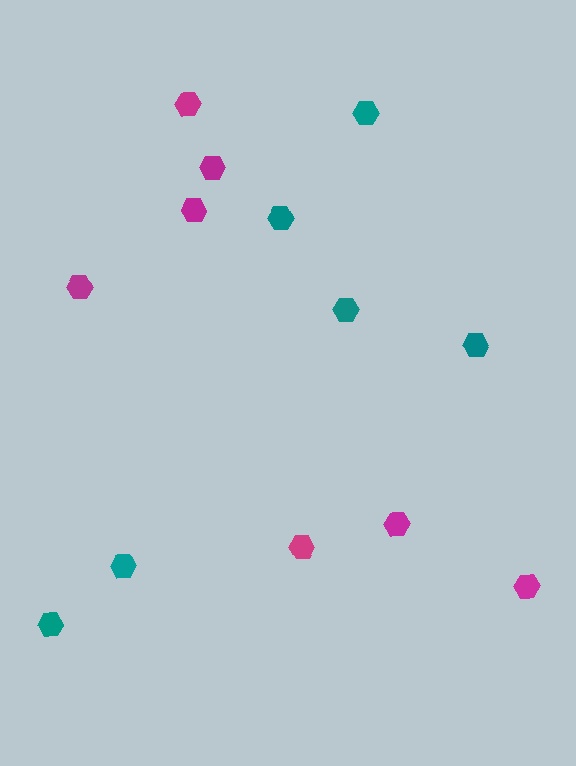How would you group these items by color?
There are 2 groups: one group of magenta hexagons (7) and one group of teal hexagons (6).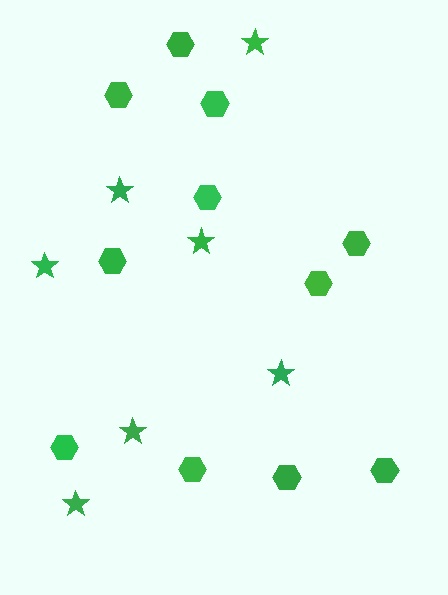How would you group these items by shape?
There are 2 groups: one group of hexagons (11) and one group of stars (7).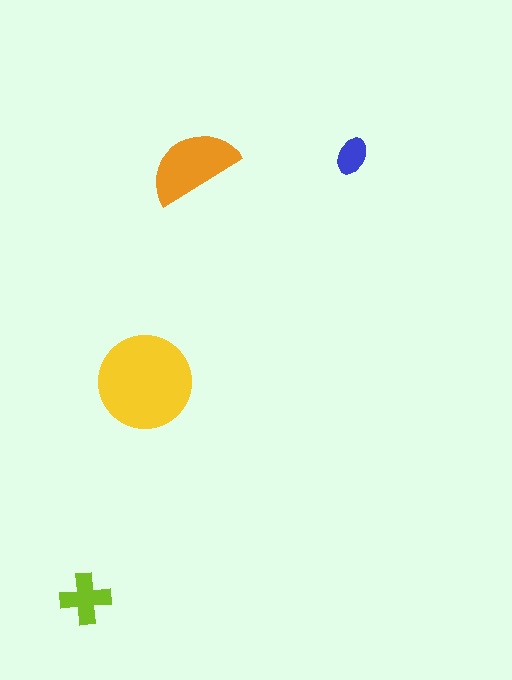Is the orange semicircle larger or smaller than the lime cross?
Larger.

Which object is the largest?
The yellow circle.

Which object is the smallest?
The blue ellipse.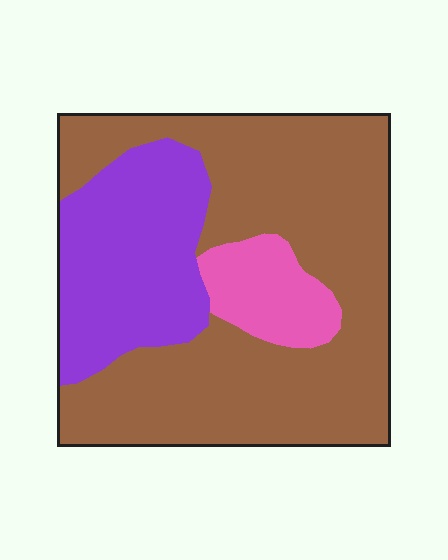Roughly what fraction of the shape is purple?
Purple covers about 25% of the shape.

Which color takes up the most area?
Brown, at roughly 65%.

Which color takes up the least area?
Pink, at roughly 10%.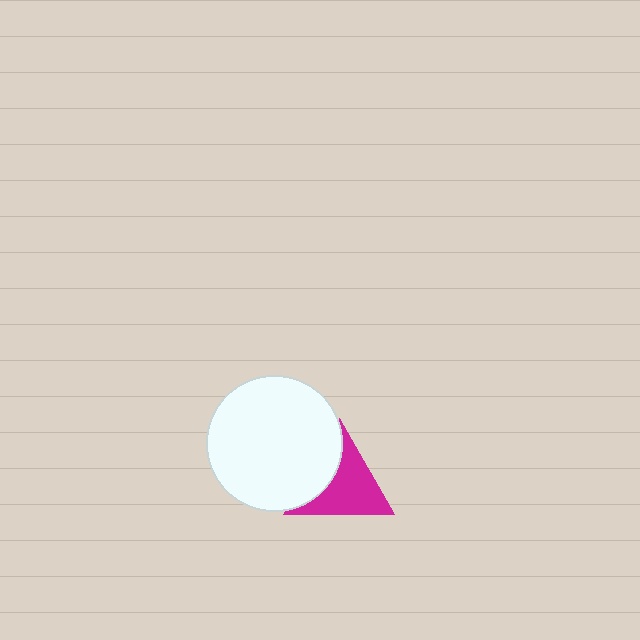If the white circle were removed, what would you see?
You would see the complete magenta triangle.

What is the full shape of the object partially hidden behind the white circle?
The partially hidden object is a magenta triangle.